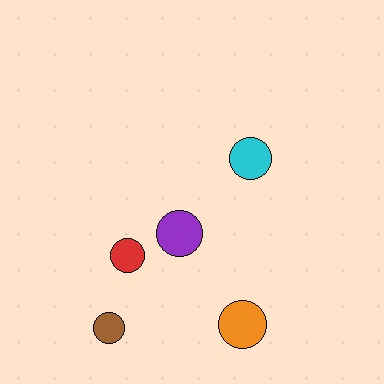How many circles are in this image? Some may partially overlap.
There are 5 circles.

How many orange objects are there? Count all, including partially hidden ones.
There is 1 orange object.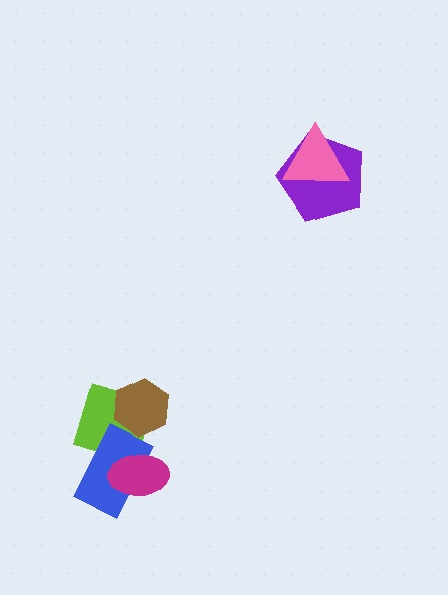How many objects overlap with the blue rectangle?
2 objects overlap with the blue rectangle.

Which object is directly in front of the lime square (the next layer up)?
The blue rectangle is directly in front of the lime square.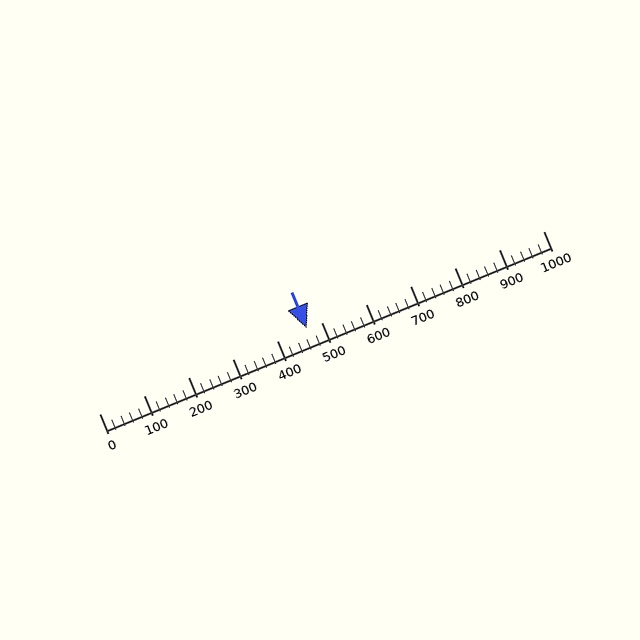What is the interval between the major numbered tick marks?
The major tick marks are spaced 100 units apart.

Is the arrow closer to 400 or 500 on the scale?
The arrow is closer to 500.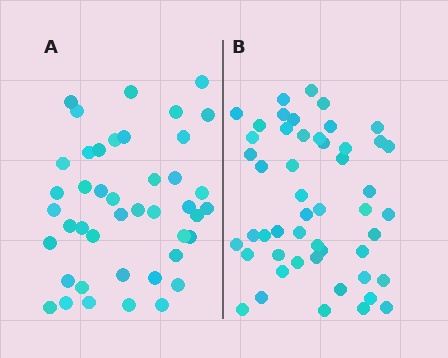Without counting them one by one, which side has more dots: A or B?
Region B (the right region) has more dots.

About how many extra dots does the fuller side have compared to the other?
Region B has roughly 8 or so more dots than region A.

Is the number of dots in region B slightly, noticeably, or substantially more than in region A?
Region B has only slightly more — the two regions are fairly close. The ratio is roughly 1.2 to 1.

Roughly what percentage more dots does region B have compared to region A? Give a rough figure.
About 15% more.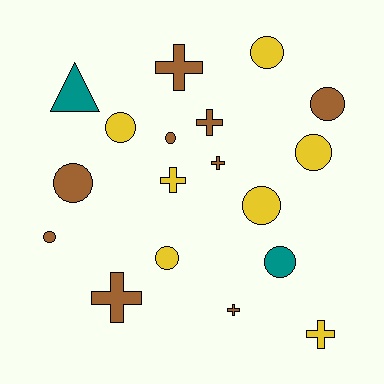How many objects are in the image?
There are 18 objects.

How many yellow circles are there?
There are 5 yellow circles.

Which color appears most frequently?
Brown, with 9 objects.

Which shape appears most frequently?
Circle, with 10 objects.